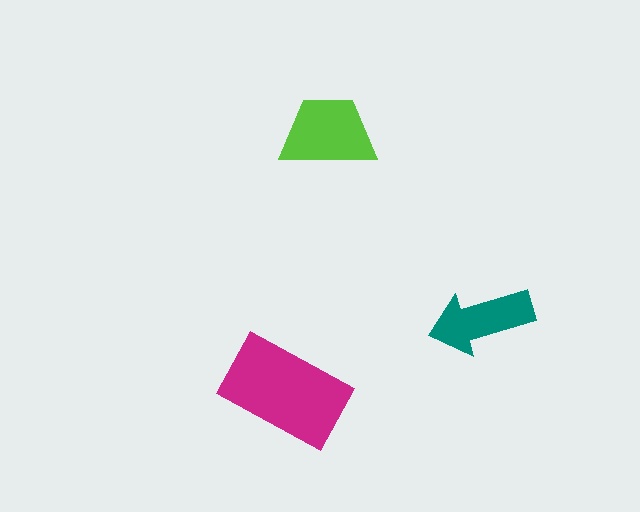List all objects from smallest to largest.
The teal arrow, the lime trapezoid, the magenta rectangle.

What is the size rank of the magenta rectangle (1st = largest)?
1st.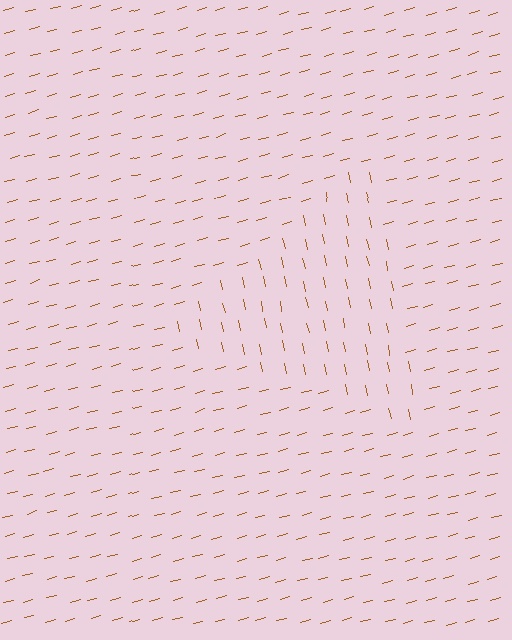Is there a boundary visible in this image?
Yes, there is a texture boundary formed by a change in line orientation.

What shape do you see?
I see a triangle.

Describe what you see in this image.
The image is filled with small brown line segments. A triangle region in the image has lines oriented differently from the surrounding lines, creating a visible texture boundary.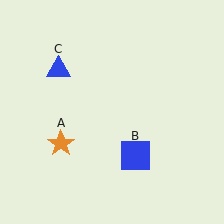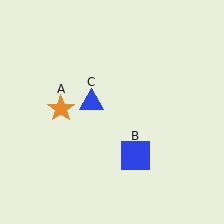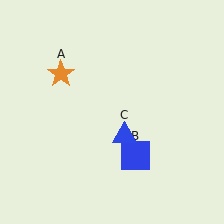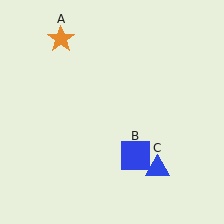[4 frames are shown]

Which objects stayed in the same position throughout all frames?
Blue square (object B) remained stationary.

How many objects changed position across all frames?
2 objects changed position: orange star (object A), blue triangle (object C).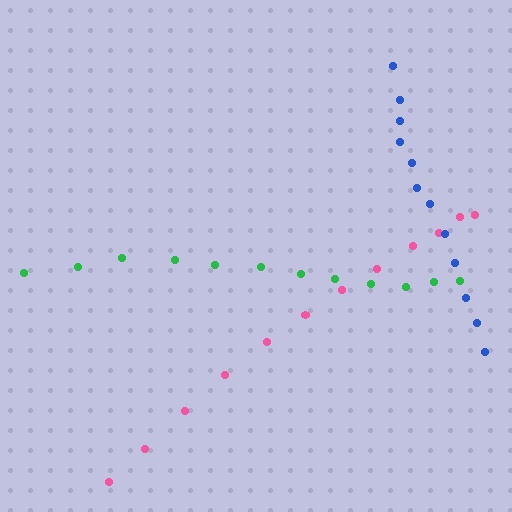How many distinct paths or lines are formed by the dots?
There are 3 distinct paths.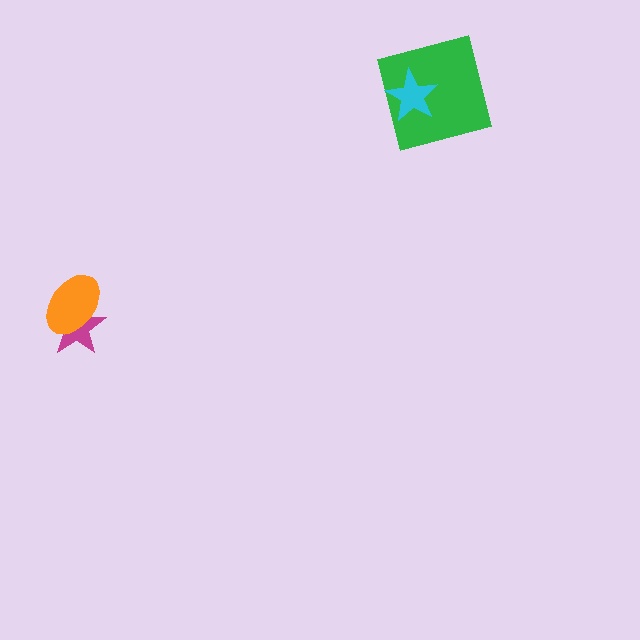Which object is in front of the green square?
The cyan star is in front of the green square.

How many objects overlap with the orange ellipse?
1 object overlaps with the orange ellipse.